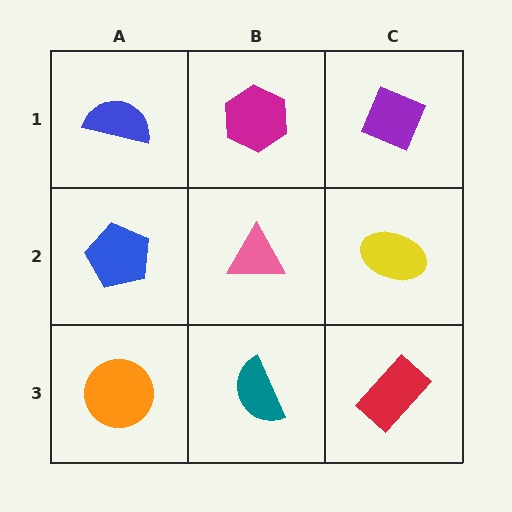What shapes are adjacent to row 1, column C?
A yellow ellipse (row 2, column C), a magenta hexagon (row 1, column B).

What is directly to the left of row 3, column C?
A teal semicircle.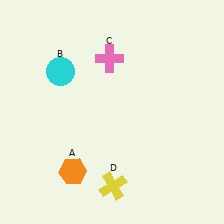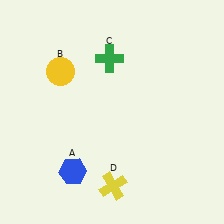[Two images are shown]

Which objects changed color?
A changed from orange to blue. B changed from cyan to yellow. C changed from pink to green.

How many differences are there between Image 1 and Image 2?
There are 3 differences between the two images.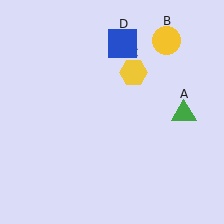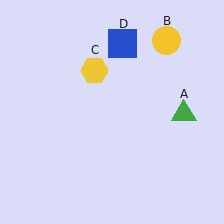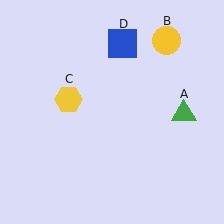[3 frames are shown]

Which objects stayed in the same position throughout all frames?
Green triangle (object A) and yellow circle (object B) and blue square (object D) remained stationary.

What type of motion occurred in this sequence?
The yellow hexagon (object C) rotated counterclockwise around the center of the scene.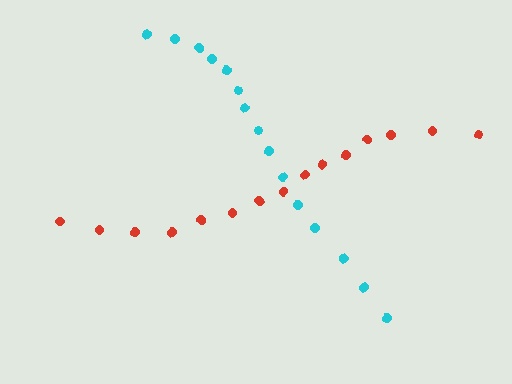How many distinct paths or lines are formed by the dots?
There are 2 distinct paths.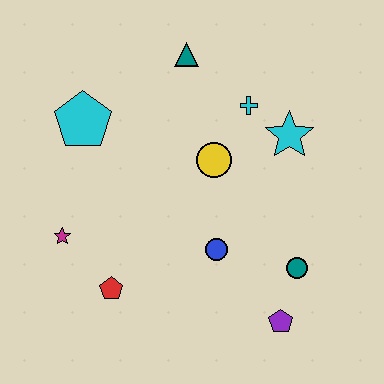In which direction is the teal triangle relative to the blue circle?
The teal triangle is above the blue circle.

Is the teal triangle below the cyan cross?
No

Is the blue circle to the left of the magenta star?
No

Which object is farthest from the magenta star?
The cyan star is farthest from the magenta star.